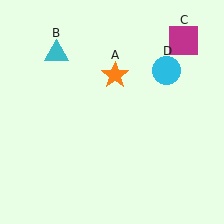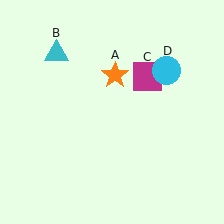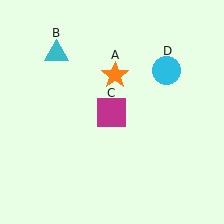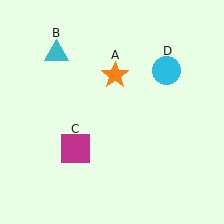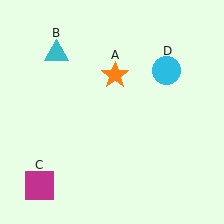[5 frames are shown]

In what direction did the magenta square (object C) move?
The magenta square (object C) moved down and to the left.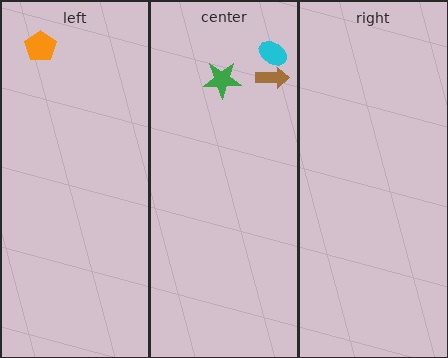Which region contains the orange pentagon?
The left region.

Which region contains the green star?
The center region.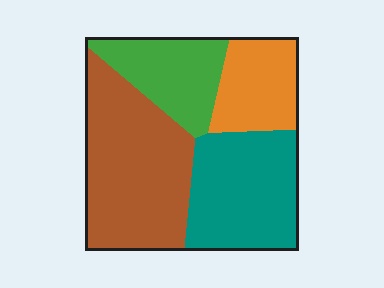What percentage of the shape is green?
Green covers around 20% of the shape.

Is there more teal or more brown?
Brown.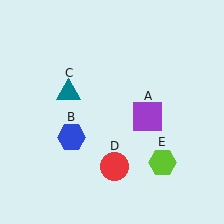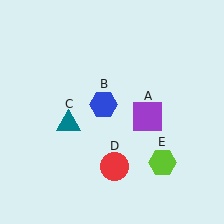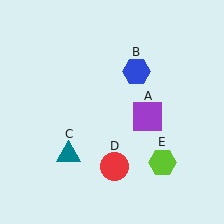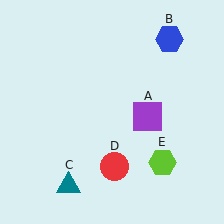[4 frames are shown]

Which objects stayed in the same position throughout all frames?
Purple square (object A) and red circle (object D) and lime hexagon (object E) remained stationary.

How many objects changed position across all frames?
2 objects changed position: blue hexagon (object B), teal triangle (object C).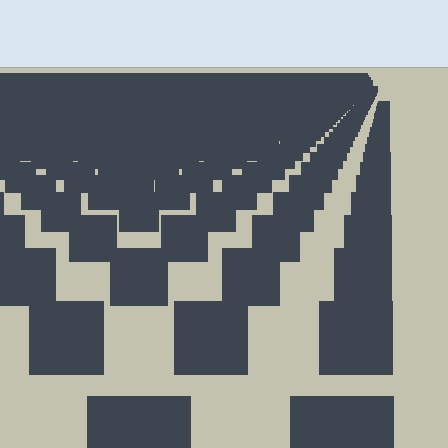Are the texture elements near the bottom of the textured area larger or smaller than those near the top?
Larger. Near the bottom, elements are closer to the viewer and appear at a bigger on-screen size.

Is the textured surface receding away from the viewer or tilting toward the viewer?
The surface is receding away from the viewer. Texture elements get smaller and denser toward the top.